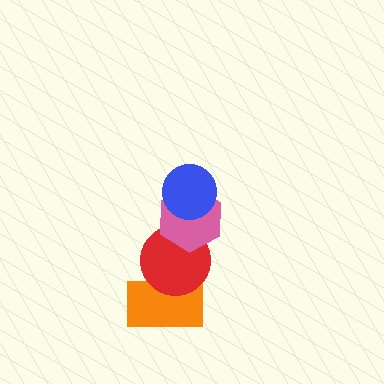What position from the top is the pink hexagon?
The pink hexagon is 2nd from the top.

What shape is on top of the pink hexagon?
The blue circle is on top of the pink hexagon.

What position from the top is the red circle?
The red circle is 3rd from the top.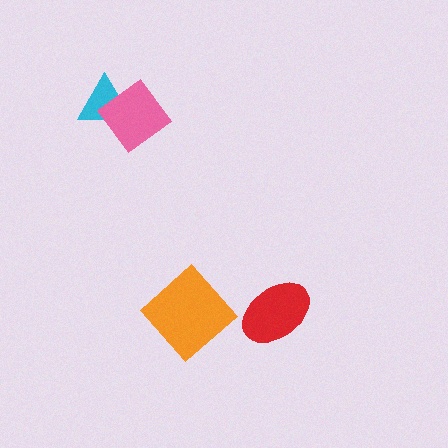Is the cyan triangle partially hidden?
Yes, it is partially covered by another shape.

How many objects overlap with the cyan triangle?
1 object overlaps with the cyan triangle.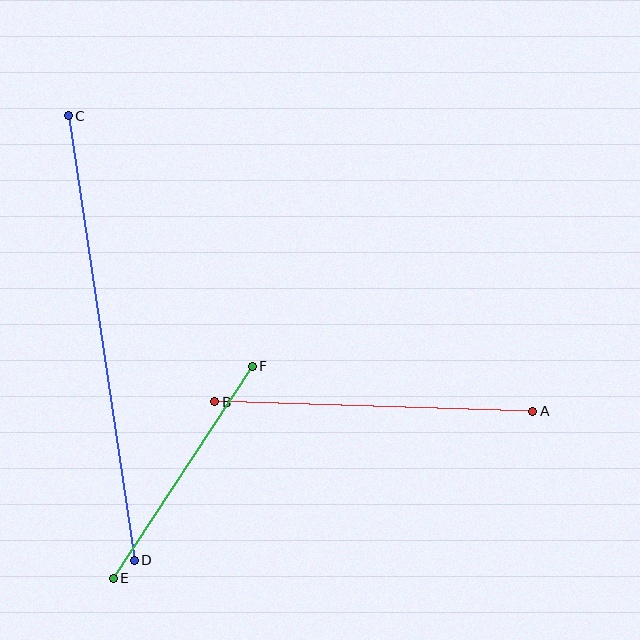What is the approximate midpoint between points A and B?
The midpoint is at approximately (374, 406) pixels.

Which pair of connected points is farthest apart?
Points C and D are farthest apart.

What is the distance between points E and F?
The distance is approximately 253 pixels.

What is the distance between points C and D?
The distance is approximately 449 pixels.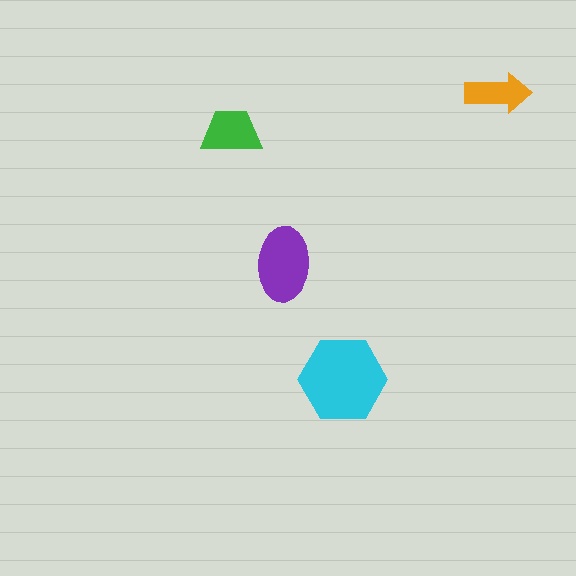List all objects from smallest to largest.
The orange arrow, the green trapezoid, the purple ellipse, the cyan hexagon.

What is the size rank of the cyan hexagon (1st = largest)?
1st.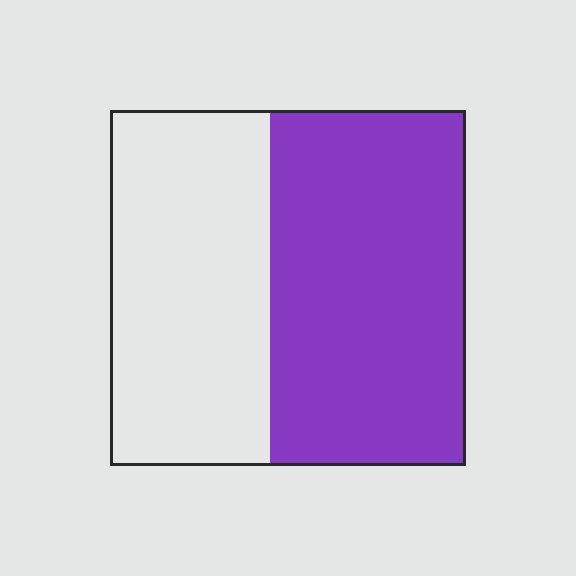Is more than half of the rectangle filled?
Yes.